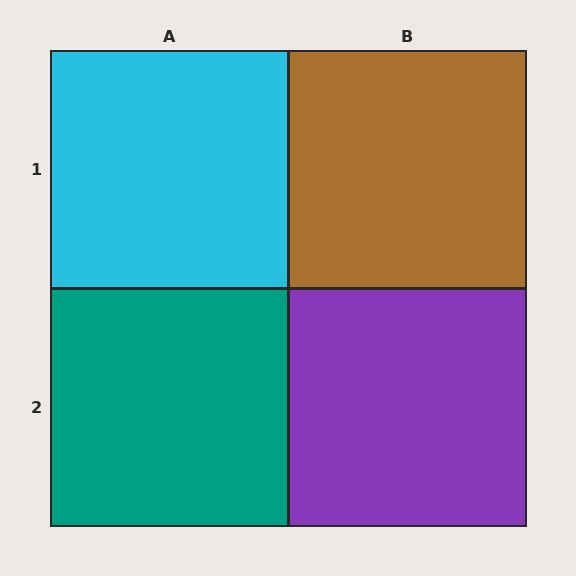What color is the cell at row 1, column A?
Cyan.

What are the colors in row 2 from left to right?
Teal, purple.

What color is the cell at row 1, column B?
Brown.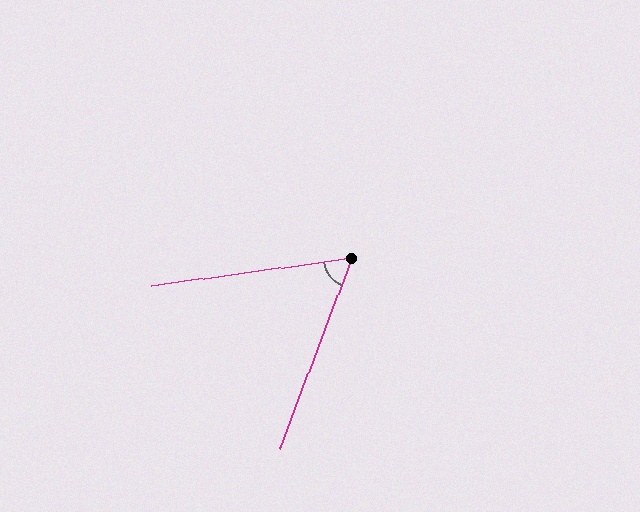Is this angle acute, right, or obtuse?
It is acute.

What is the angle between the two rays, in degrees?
Approximately 61 degrees.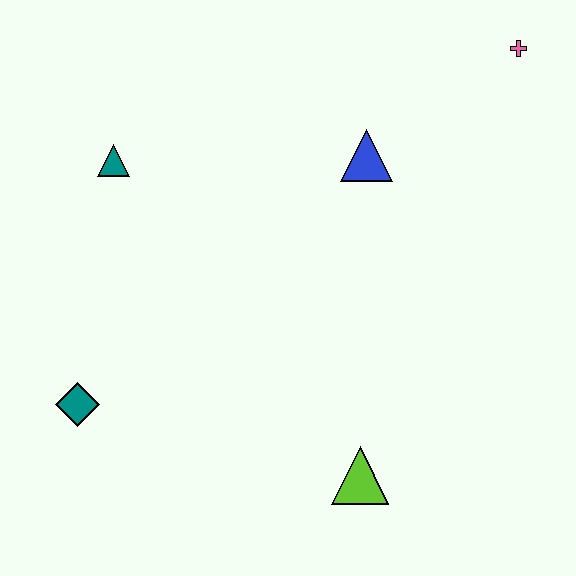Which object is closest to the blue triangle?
The pink cross is closest to the blue triangle.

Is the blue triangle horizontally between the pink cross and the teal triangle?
Yes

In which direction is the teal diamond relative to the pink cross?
The teal diamond is to the left of the pink cross.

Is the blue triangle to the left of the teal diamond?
No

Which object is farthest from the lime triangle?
The pink cross is farthest from the lime triangle.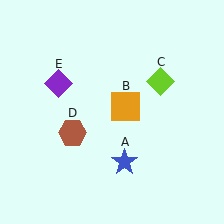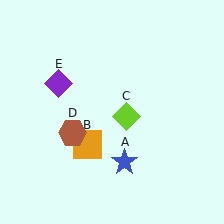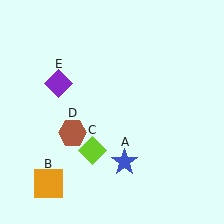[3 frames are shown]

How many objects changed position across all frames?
2 objects changed position: orange square (object B), lime diamond (object C).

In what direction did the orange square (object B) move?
The orange square (object B) moved down and to the left.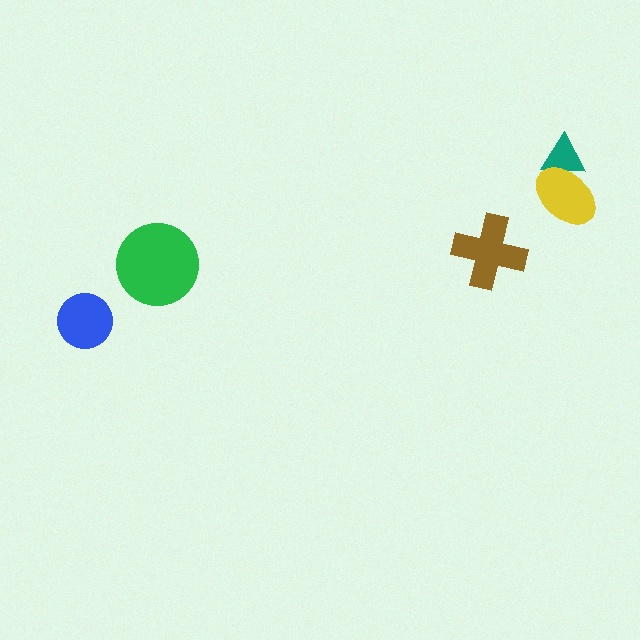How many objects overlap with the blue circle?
0 objects overlap with the blue circle.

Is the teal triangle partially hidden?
Yes, it is partially covered by another shape.